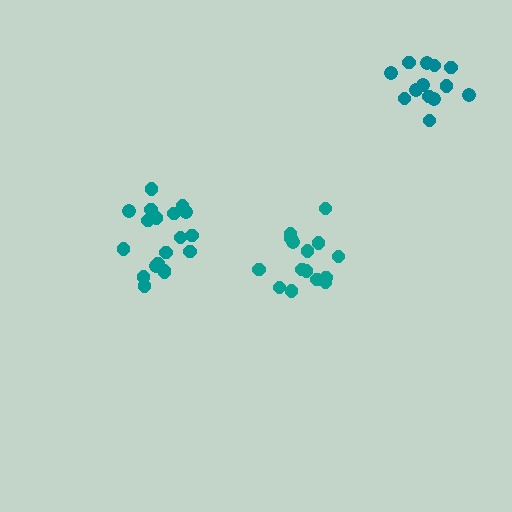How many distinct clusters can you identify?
There are 3 distinct clusters.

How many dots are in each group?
Group 1: 19 dots, Group 2: 15 dots, Group 3: 13 dots (47 total).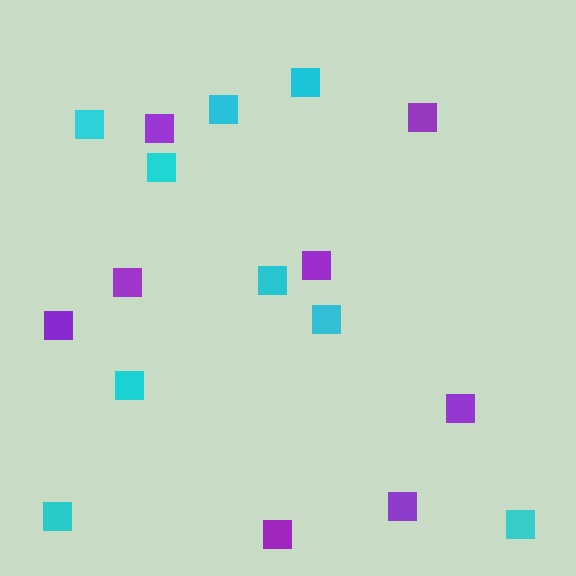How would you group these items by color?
There are 2 groups: one group of cyan squares (9) and one group of purple squares (8).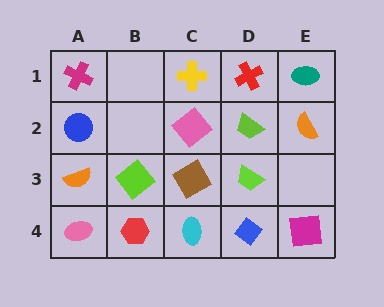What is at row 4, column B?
A red hexagon.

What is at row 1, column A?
A magenta cross.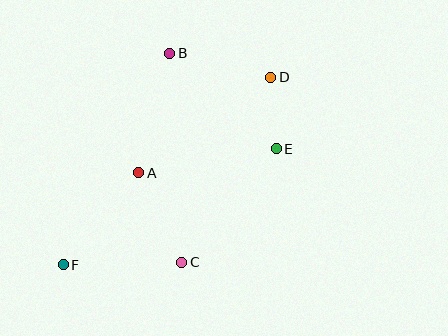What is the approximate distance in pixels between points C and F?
The distance between C and F is approximately 119 pixels.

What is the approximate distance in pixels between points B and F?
The distance between B and F is approximately 237 pixels.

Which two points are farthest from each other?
Points D and F are farthest from each other.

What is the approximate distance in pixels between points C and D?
The distance between C and D is approximately 205 pixels.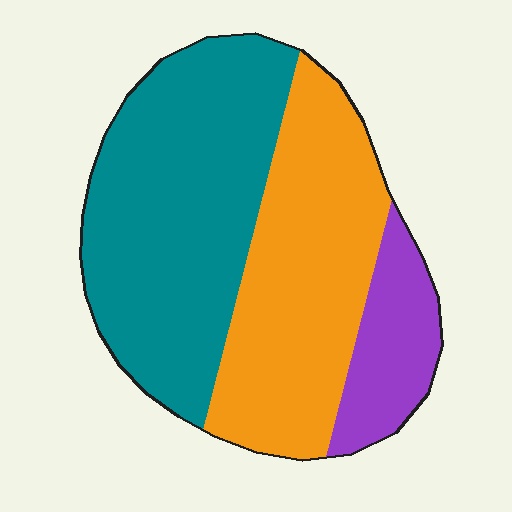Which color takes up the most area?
Teal, at roughly 50%.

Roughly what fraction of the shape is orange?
Orange covers roughly 40% of the shape.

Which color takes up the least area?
Purple, at roughly 15%.